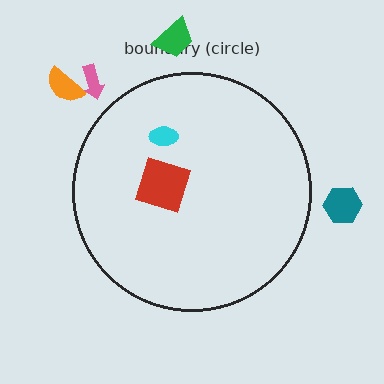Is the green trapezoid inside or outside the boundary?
Outside.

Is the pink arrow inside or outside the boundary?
Outside.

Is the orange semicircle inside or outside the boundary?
Outside.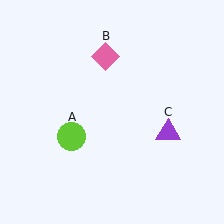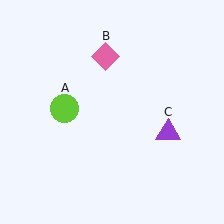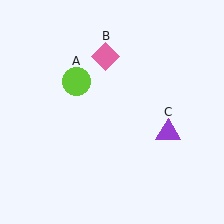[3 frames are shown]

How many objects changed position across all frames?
1 object changed position: lime circle (object A).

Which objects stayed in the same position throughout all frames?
Pink diamond (object B) and purple triangle (object C) remained stationary.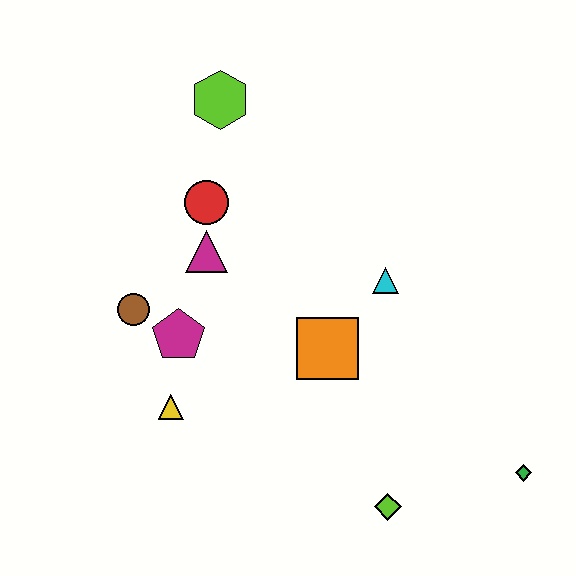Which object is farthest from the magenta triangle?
The green diamond is farthest from the magenta triangle.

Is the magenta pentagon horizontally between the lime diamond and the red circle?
No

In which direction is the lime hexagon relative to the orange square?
The lime hexagon is above the orange square.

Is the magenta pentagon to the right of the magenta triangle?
No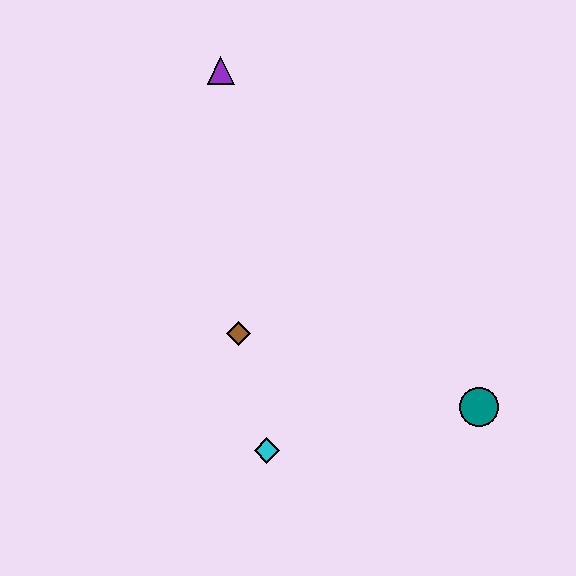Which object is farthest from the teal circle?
The purple triangle is farthest from the teal circle.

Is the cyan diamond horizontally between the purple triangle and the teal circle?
Yes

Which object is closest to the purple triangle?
The brown diamond is closest to the purple triangle.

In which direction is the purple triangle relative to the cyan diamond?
The purple triangle is above the cyan diamond.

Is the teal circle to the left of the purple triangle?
No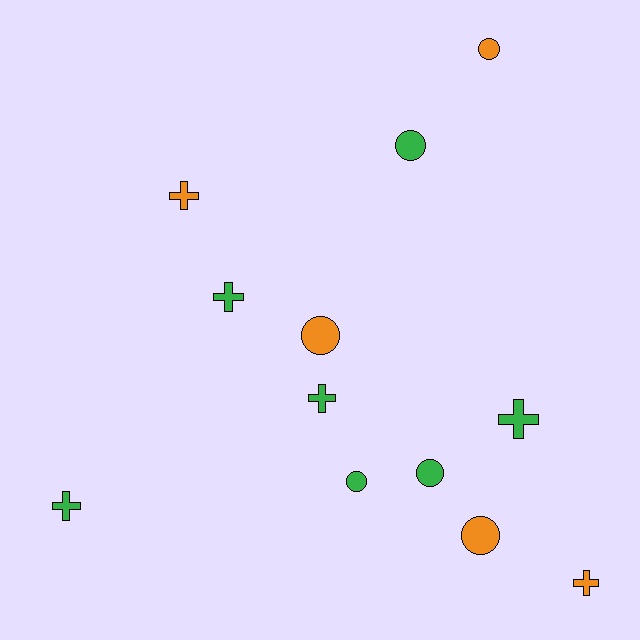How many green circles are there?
There are 3 green circles.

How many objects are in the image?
There are 12 objects.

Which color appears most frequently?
Green, with 7 objects.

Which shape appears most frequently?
Cross, with 6 objects.